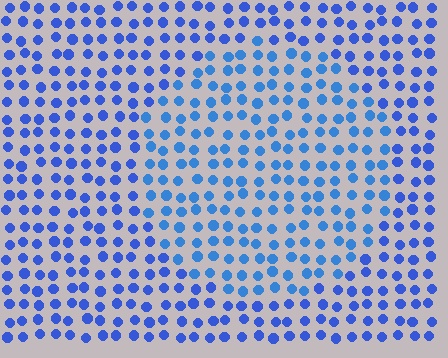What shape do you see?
I see a circle.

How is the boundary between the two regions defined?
The boundary is defined purely by a slight shift in hue (about 17 degrees). Spacing, size, and orientation are identical on both sides.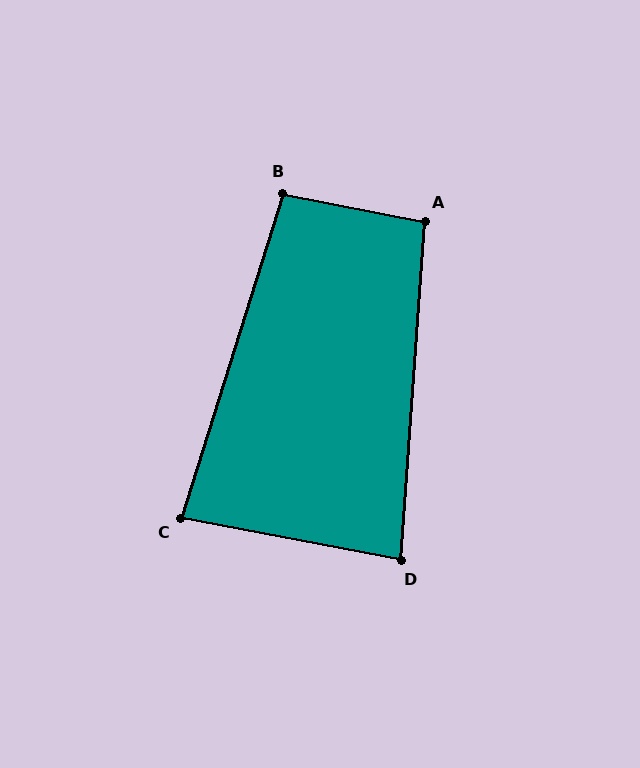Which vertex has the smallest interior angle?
C, at approximately 83 degrees.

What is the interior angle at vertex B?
Approximately 97 degrees (obtuse).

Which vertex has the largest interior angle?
A, at approximately 97 degrees.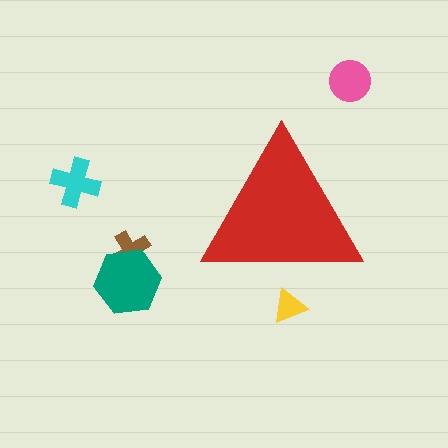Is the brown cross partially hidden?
No, the brown cross is fully visible.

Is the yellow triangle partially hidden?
Yes, the yellow triangle is partially hidden behind the red triangle.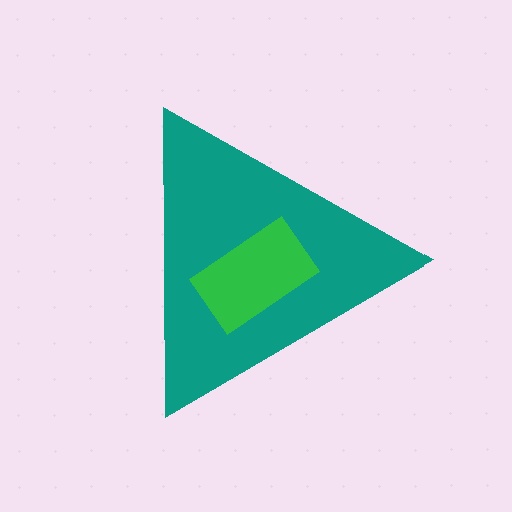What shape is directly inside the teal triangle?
The green rectangle.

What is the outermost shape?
The teal triangle.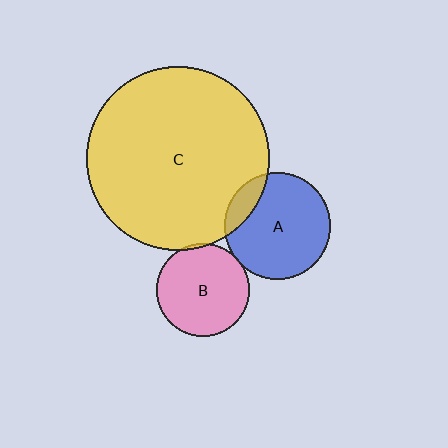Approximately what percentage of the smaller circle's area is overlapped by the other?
Approximately 5%.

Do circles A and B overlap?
Yes.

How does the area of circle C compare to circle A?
Approximately 3.0 times.